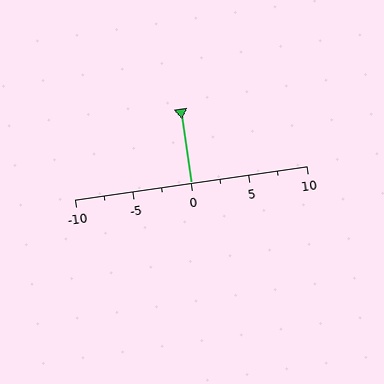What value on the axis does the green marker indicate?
The marker indicates approximately 0.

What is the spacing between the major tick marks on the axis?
The major ticks are spaced 5 apart.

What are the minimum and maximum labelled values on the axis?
The axis runs from -10 to 10.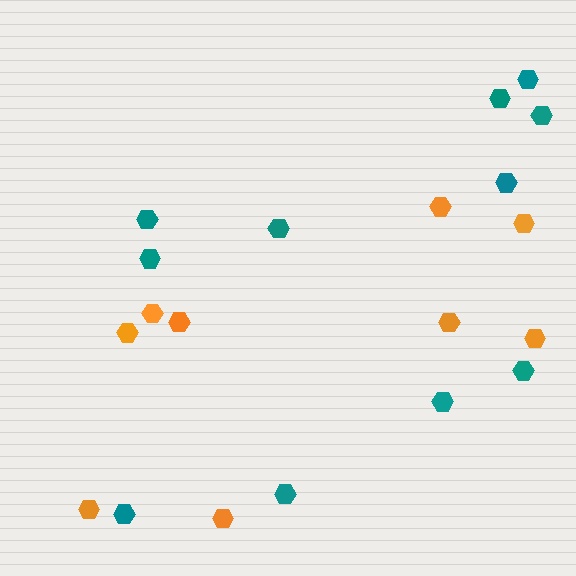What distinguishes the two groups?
There are 2 groups: one group of orange hexagons (9) and one group of teal hexagons (11).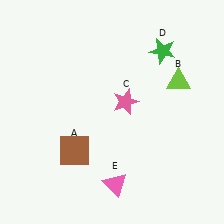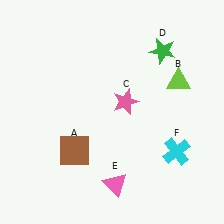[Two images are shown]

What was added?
A cyan cross (F) was added in Image 2.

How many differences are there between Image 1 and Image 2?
There is 1 difference between the two images.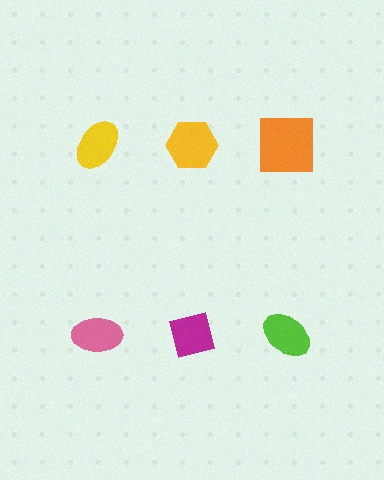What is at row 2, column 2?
A magenta square.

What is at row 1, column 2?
A yellow hexagon.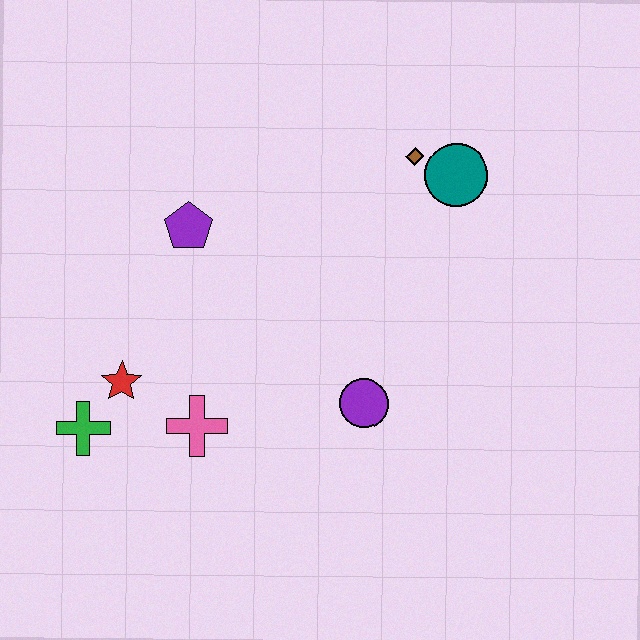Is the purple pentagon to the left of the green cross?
No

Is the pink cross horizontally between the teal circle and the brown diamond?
No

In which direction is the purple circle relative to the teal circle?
The purple circle is below the teal circle.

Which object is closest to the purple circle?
The pink cross is closest to the purple circle.